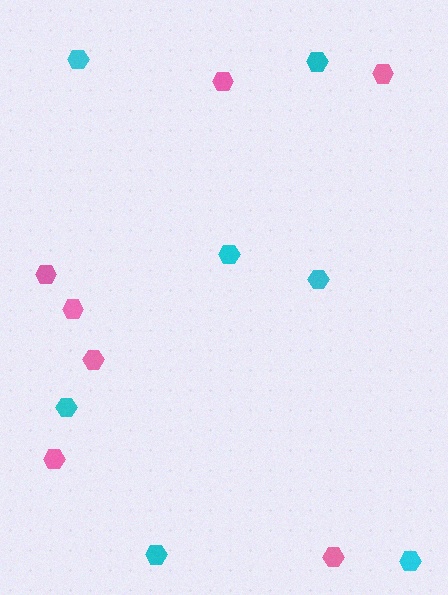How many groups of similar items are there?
There are 2 groups: one group of pink hexagons (7) and one group of cyan hexagons (7).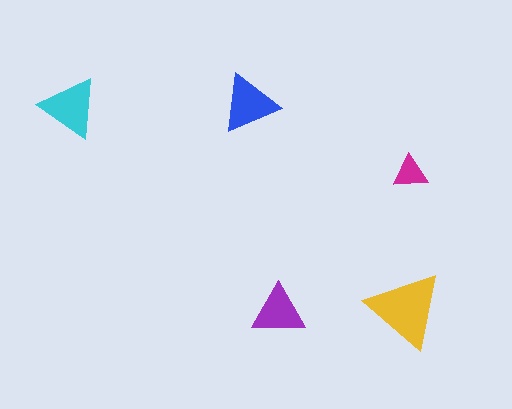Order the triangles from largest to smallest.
the yellow one, the cyan one, the blue one, the purple one, the magenta one.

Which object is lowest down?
The purple triangle is bottommost.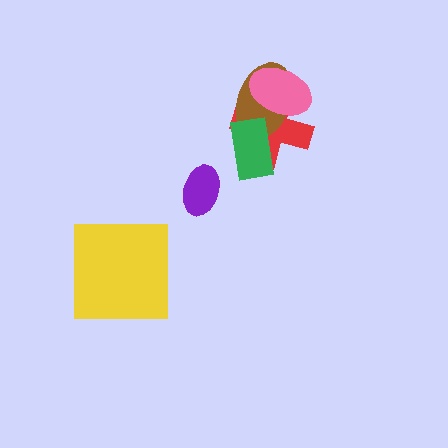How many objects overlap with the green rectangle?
2 objects overlap with the green rectangle.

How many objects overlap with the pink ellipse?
2 objects overlap with the pink ellipse.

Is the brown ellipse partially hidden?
Yes, it is partially covered by another shape.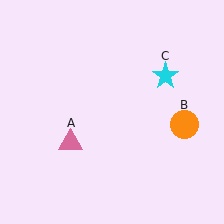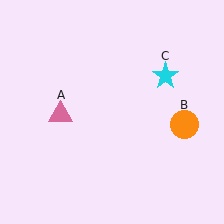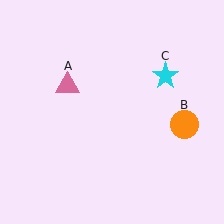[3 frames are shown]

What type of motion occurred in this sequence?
The pink triangle (object A) rotated clockwise around the center of the scene.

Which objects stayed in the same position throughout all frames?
Orange circle (object B) and cyan star (object C) remained stationary.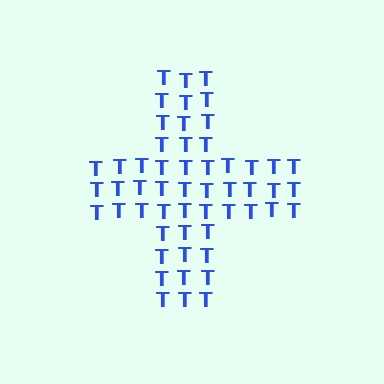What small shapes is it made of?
It is made of small letter T's.